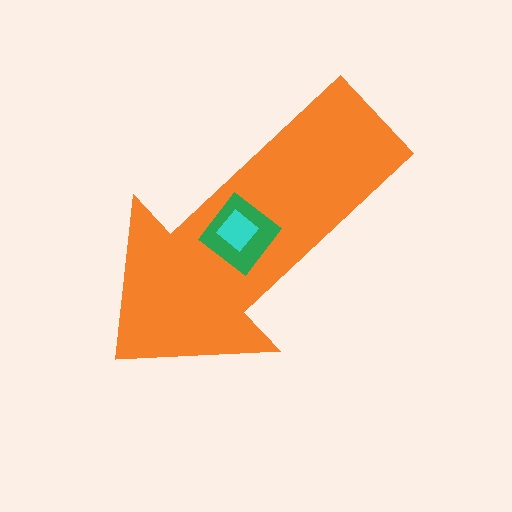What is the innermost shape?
The cyan diamond.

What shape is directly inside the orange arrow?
The green diamond.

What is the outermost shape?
The orange arrow.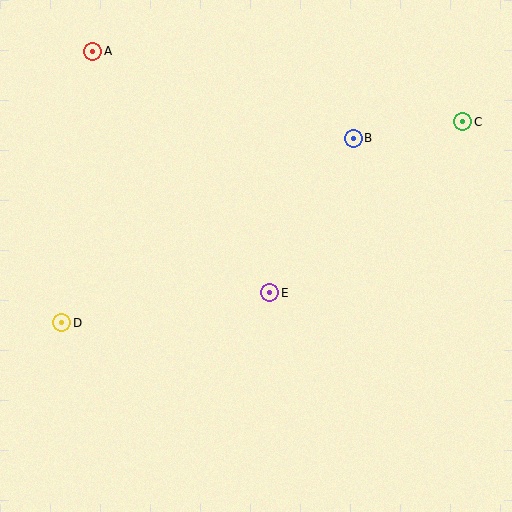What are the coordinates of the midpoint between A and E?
The midpoint between A and E is at (181, 172).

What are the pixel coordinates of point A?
Point A is at (93, 51).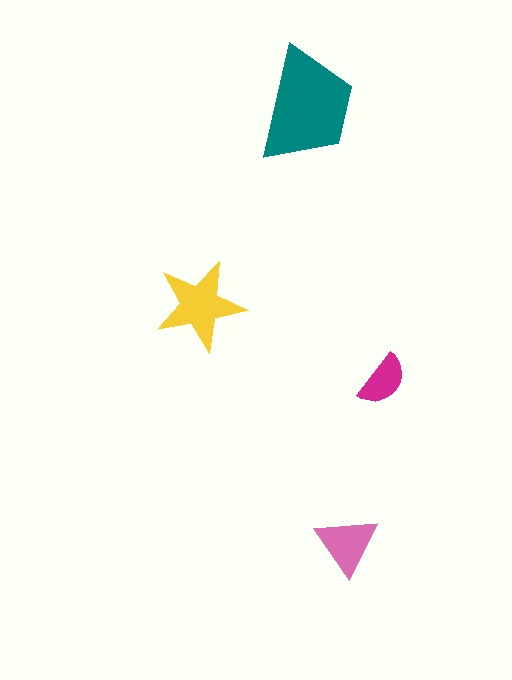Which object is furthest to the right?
The magenta semicircle is rightmost.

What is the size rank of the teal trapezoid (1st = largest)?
1st.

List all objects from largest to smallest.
The teal trapezoid, the yellow star, the pink triangle, the magenta semicircle.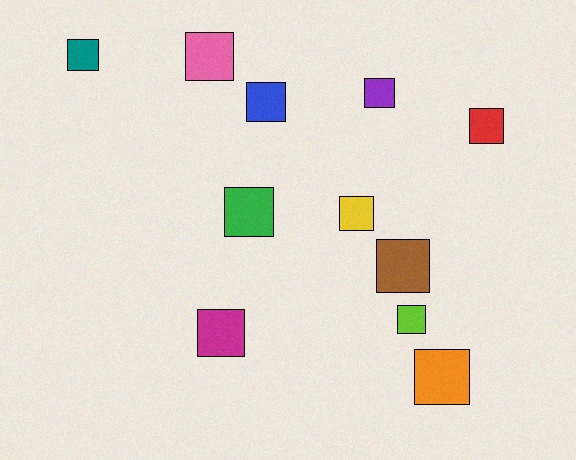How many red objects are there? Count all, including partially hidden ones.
There is 1 red object.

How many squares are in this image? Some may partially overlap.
There are 11 squares.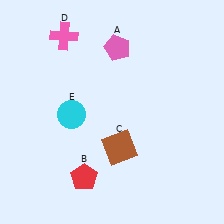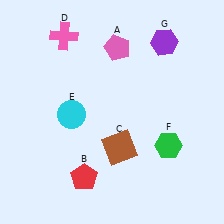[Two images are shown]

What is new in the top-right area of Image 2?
A purple hexagon (G) was added in the top-right area of Image 2.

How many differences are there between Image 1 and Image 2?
There are 2 differences between the two images.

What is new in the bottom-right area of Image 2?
A green hexagon (F) was added in the bottom-right area of Image 2.